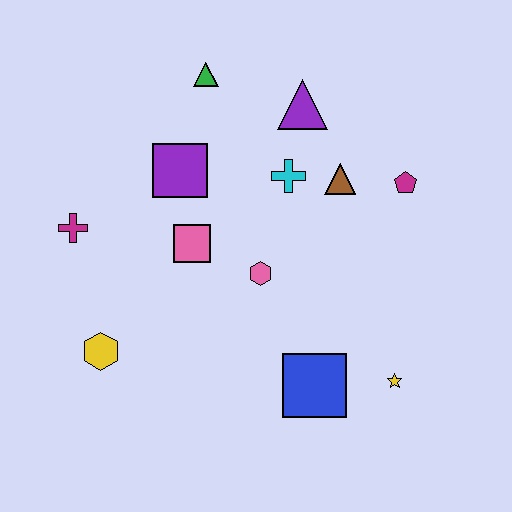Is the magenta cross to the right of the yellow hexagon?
No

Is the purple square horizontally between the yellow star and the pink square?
No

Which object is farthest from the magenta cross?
The yellow star is farthest from the magenta cross.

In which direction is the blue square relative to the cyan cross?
The blue square is below the cyan cross.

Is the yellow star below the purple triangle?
Yes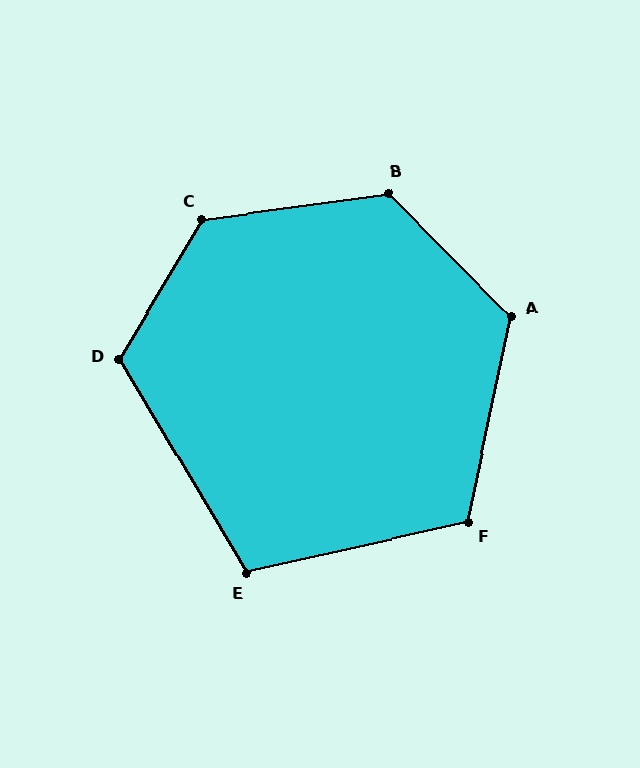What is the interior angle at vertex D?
Approximately 119 degrees (obtuse).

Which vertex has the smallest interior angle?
E, at approximately 108 degrees.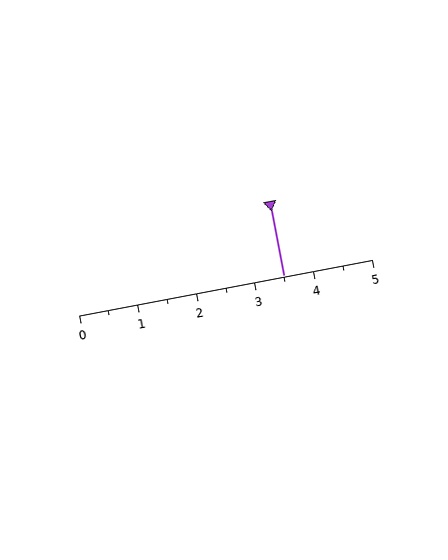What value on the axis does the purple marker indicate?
The marker indicates approximately 3.5.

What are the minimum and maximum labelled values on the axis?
The axis runs from 0 to 5.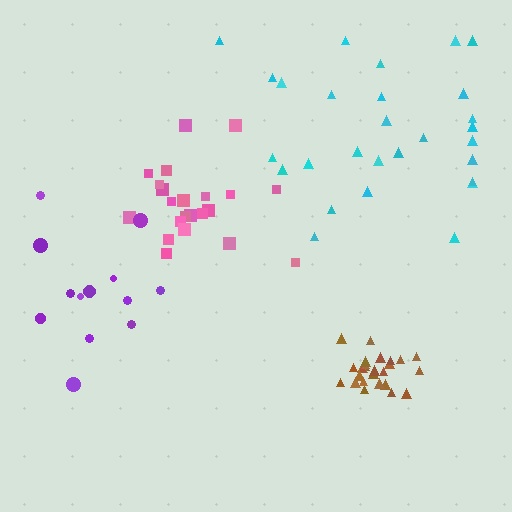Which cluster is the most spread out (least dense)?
Purple.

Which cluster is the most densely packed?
Brown.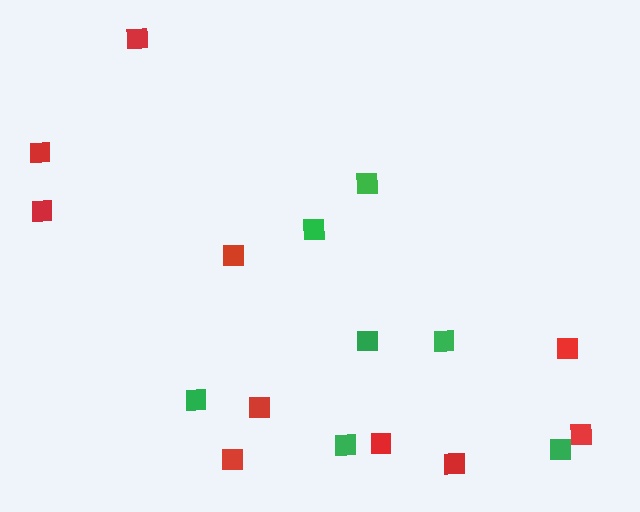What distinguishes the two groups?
There are 2 groups: one group of green squares (7) and one group of red squares (10).